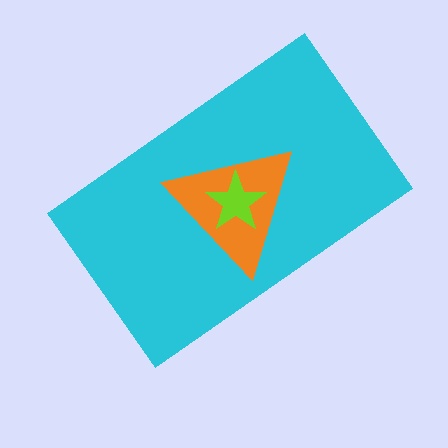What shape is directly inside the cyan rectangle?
The orange triangle.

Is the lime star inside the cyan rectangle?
Yes.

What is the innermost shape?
The lime star.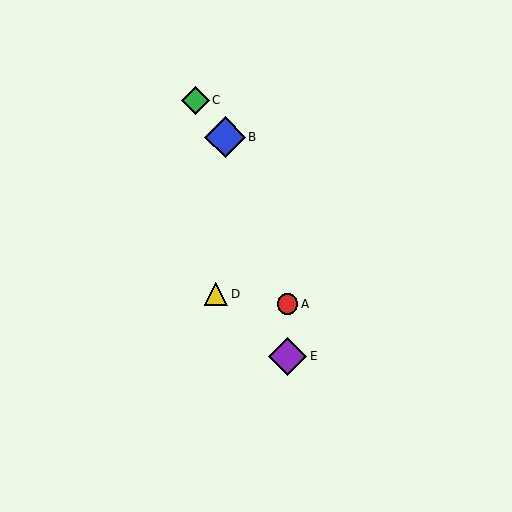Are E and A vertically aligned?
Yes, both are at x≈288.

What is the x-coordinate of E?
Object E is at x≈288.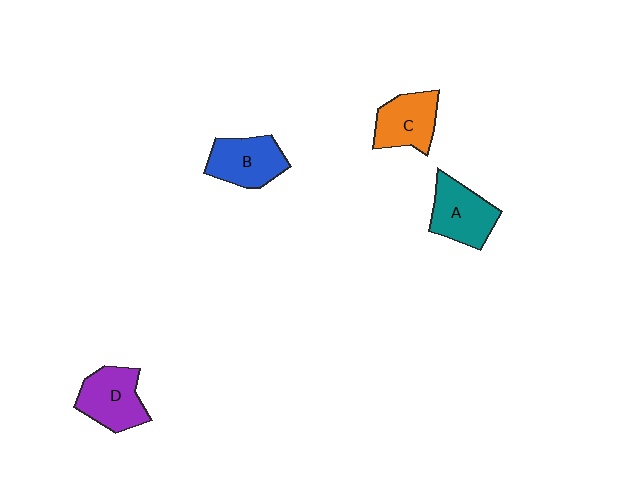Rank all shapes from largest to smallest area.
From largest to smallest: D (purple), A (teal), B (blue), C (orange).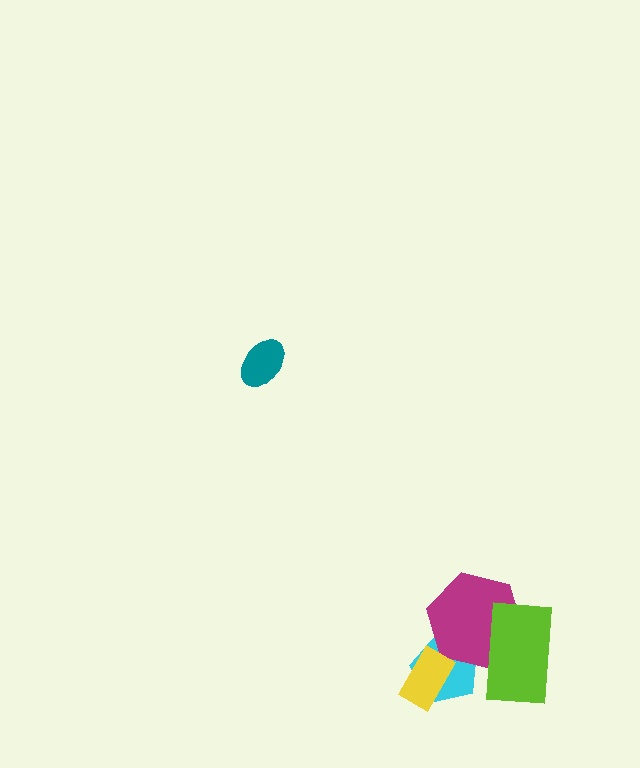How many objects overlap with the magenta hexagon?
2 objects overlap with the magenta hexagon.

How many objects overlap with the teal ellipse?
0 objects overlap with the teal ellipse.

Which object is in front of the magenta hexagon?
The lime rectangle is in front of the magenta hexagon.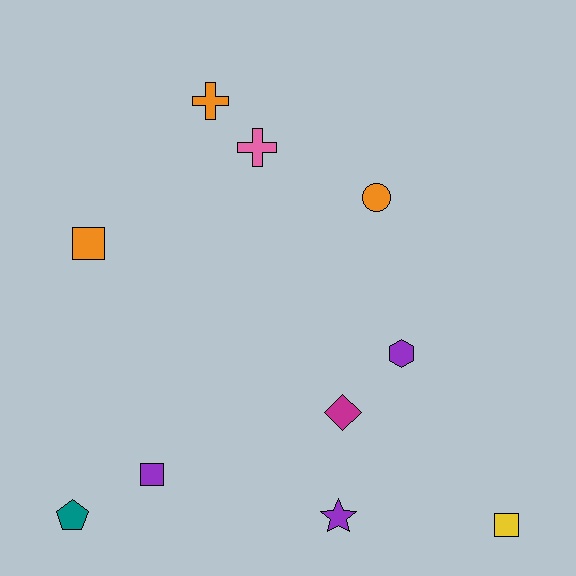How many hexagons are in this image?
There is 1 hexagon.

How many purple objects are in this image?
There are 3 purple objects.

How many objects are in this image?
There are 10 objects.